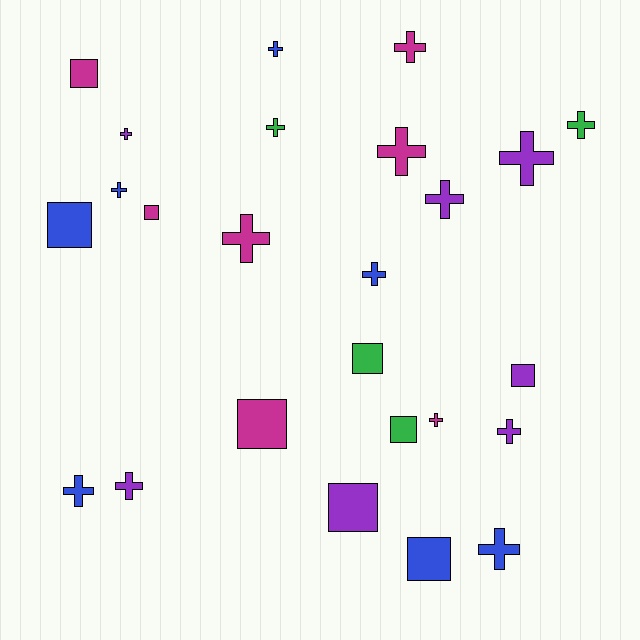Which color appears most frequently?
Purple, with 7 objects.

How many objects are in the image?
There are 25 objects.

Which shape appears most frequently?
Cross, with 16 objects.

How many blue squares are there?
There are 2 blue squares.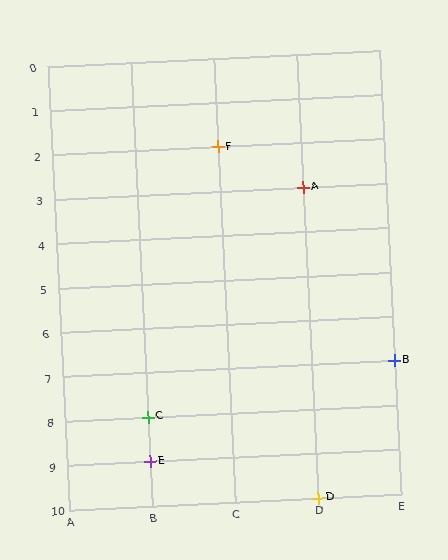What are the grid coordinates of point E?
Point E is at grid coordinates (B, 9).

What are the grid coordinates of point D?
Point D is at grid coordinates (D, 10).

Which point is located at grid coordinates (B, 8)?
Point C is at (B, 8).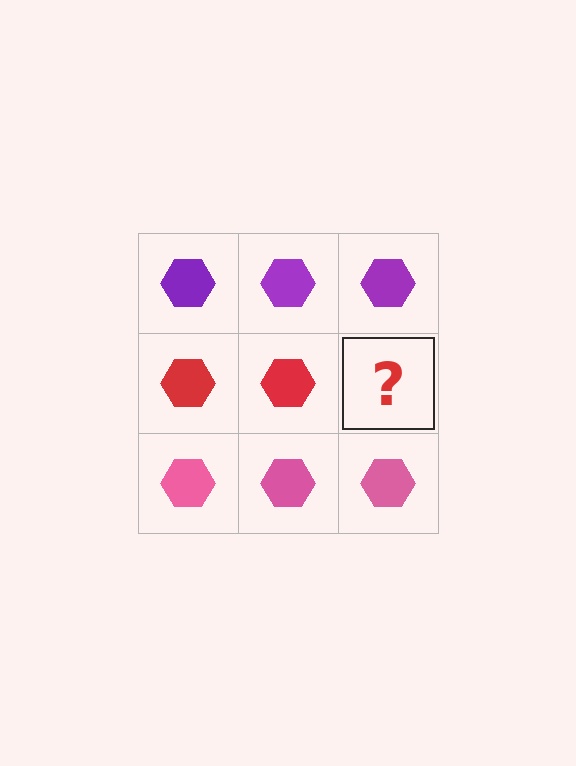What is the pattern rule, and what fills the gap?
The rule is that each row has a consistent color. The gap should be filled with a red hexagon.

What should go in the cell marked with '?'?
The missing cell should contain a red hexagon.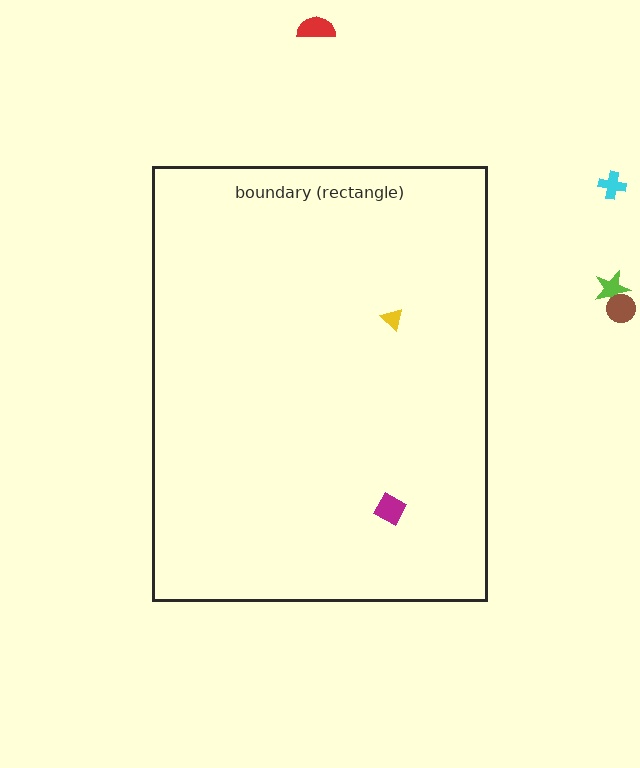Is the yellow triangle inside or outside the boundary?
Inside.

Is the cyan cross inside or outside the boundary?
Outside.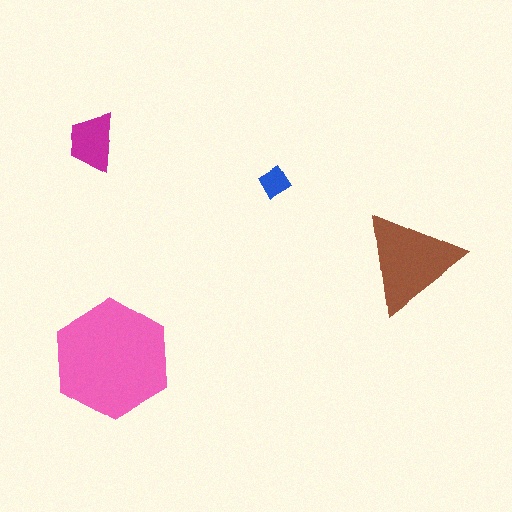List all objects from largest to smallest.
The pink hexagon, the brown triangle, the magenta trapezoid, the blue diamond.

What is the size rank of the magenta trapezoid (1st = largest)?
3rd.